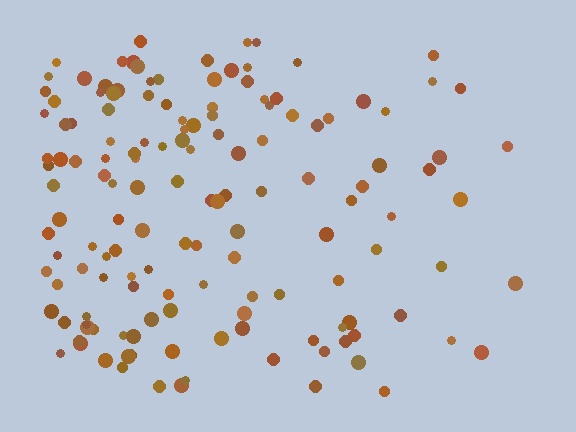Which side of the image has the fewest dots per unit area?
The right.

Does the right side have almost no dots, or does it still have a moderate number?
Still a moderate number, just noticeably fewer than the left.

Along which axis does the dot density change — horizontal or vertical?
Horizontal.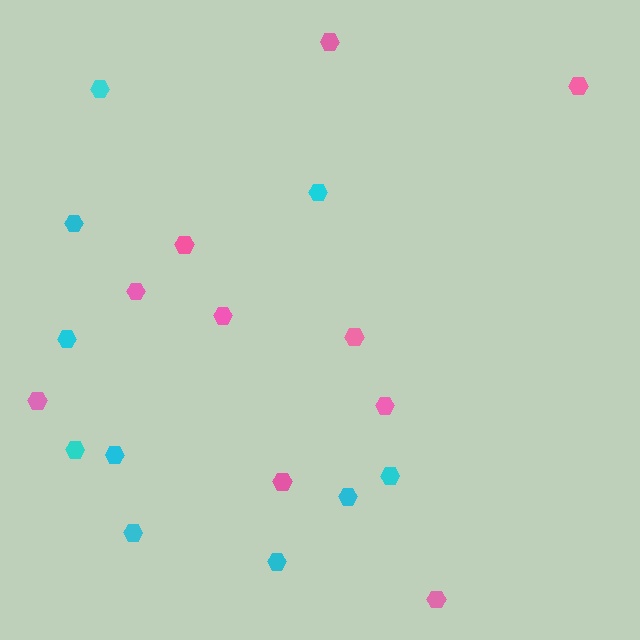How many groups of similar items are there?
There are 2 groups: one group of pink hexagons (10) and one group of cyan hexagons (10).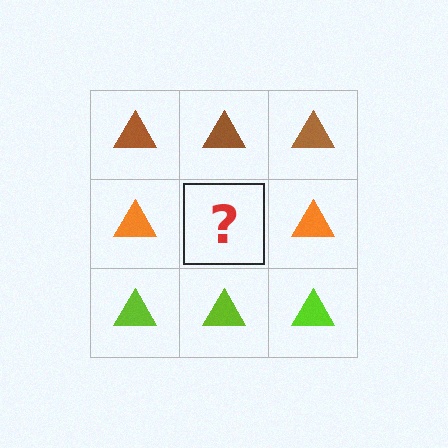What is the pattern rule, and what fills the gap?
The rule is that each row has a consistent color. The gap should be filled with an orange triangle.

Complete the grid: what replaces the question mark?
The question mark should be replaced with an orange triangle.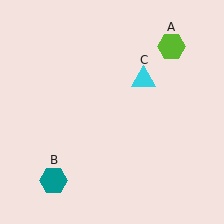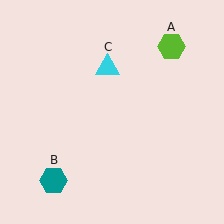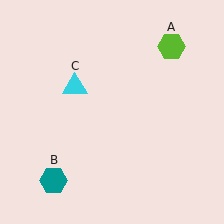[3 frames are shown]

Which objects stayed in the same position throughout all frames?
Lime hexagon (object A) and teal hexagon (object B) remained stationary.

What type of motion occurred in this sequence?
The cyan triangle (object C) rotated counterclockwise around the center of the scene.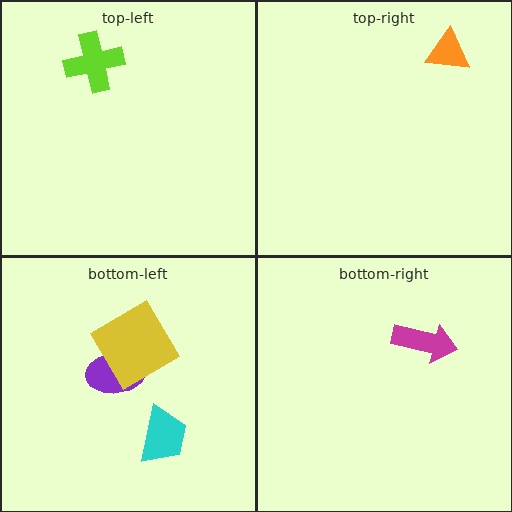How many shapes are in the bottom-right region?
1.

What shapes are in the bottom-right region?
The magenta arrow.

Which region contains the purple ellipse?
The bottom-left region.